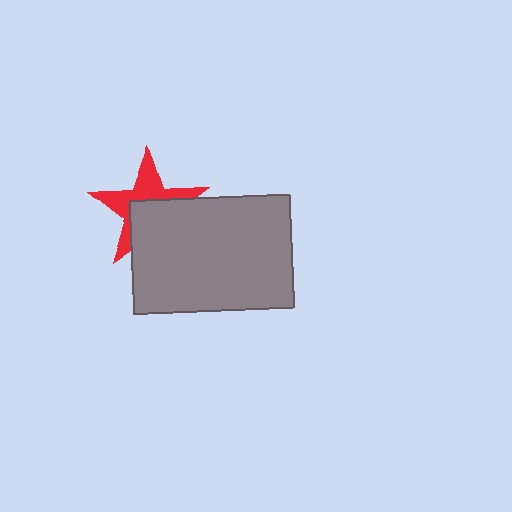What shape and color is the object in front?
The object in front is a gray rectangle.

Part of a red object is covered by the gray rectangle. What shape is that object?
It is a star.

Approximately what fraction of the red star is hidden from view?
Roughly 49% of the red star is hidden behind the gray rectangle.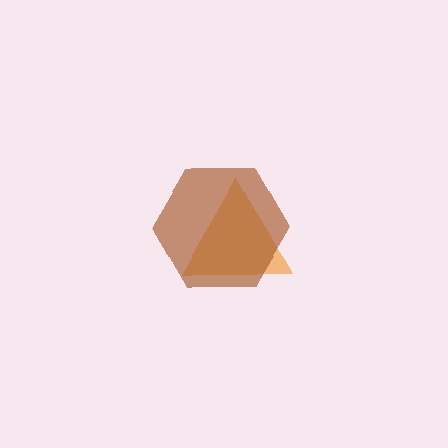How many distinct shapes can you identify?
There are 2 distinct shapes: an orange triangle, a brown hexagon.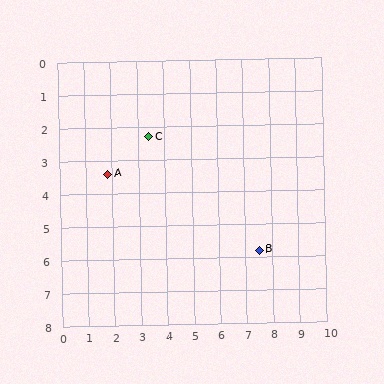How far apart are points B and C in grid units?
Points B and C are about 5.4 grid units apart.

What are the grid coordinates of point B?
Point B is at approximately (7.5, 5.8).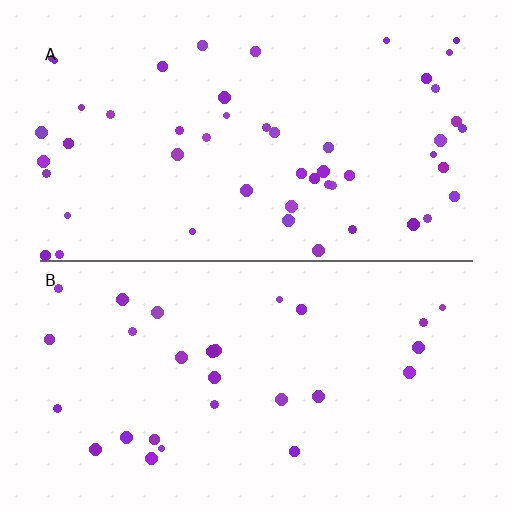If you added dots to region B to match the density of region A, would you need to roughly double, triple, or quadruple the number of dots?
Approximately double.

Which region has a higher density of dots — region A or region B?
A (the top).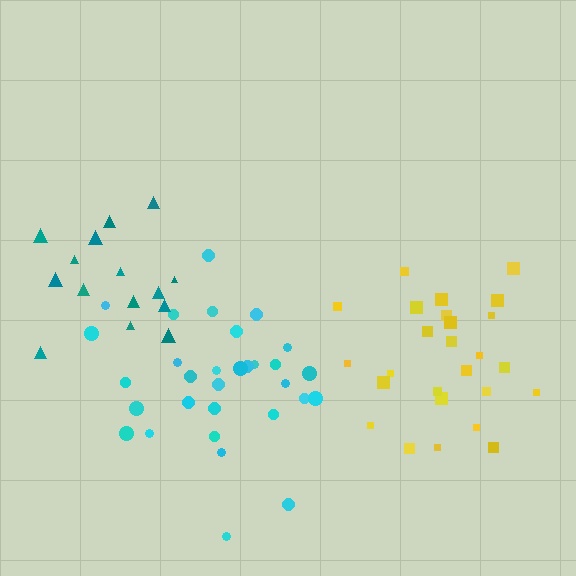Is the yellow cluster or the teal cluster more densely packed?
Teal.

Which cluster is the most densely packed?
Cyan.